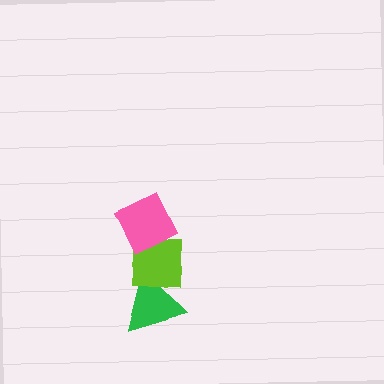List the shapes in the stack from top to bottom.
From top to bottom: the pink diamond, the lime square, the green triangle.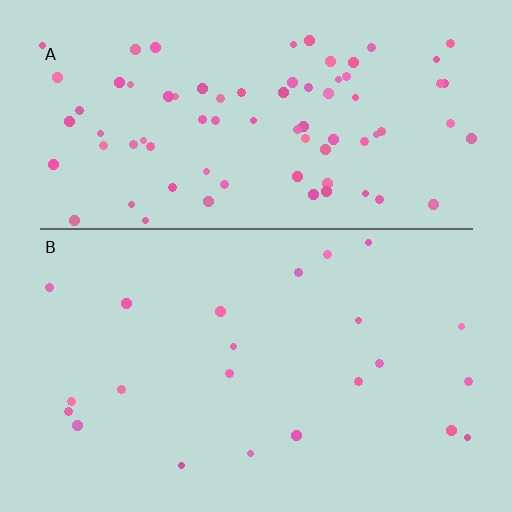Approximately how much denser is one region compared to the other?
Approximately 3.7× — region A over region B.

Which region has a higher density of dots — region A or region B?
A (the top).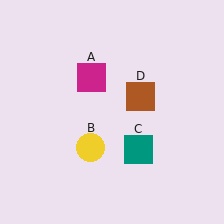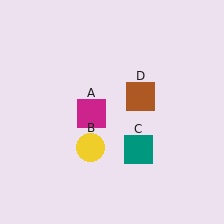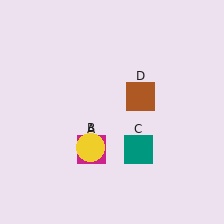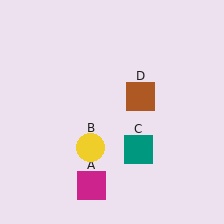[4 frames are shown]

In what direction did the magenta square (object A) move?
The magenta square (object A) moved down.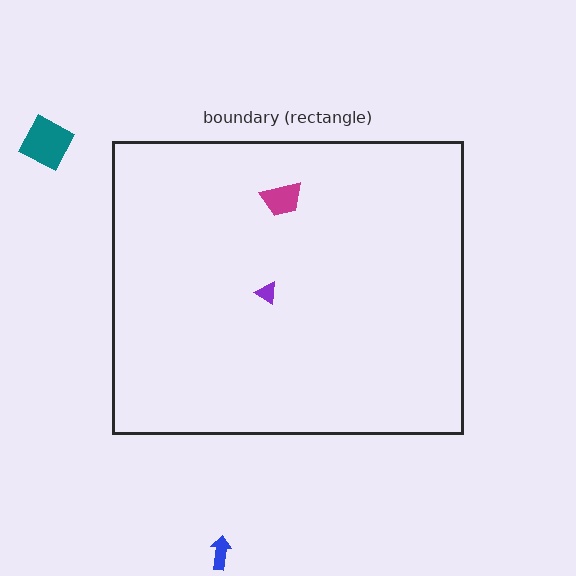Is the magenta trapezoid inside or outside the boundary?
Inside.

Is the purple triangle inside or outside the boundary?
Inside.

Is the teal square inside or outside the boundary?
Outside.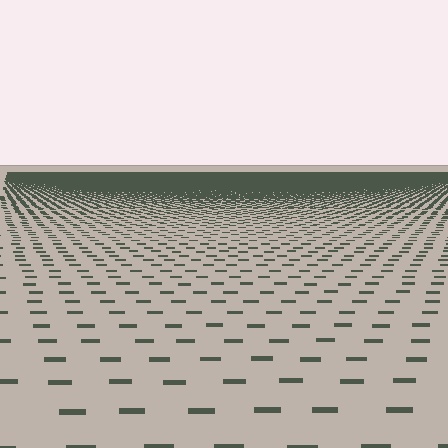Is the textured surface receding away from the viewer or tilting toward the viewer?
The surface is receding away from the viewer. Texture elements get smaller and denser toward the top.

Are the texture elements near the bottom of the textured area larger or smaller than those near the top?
Larger. Near the bottom, elements are closer to the viewer and appear at a bigger on-screen size.